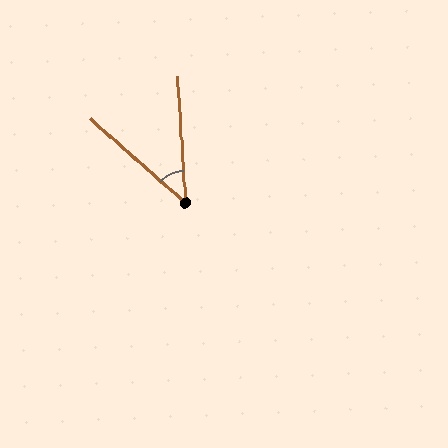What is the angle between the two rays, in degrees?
Approximately 45 degrees.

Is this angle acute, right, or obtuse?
It is acute.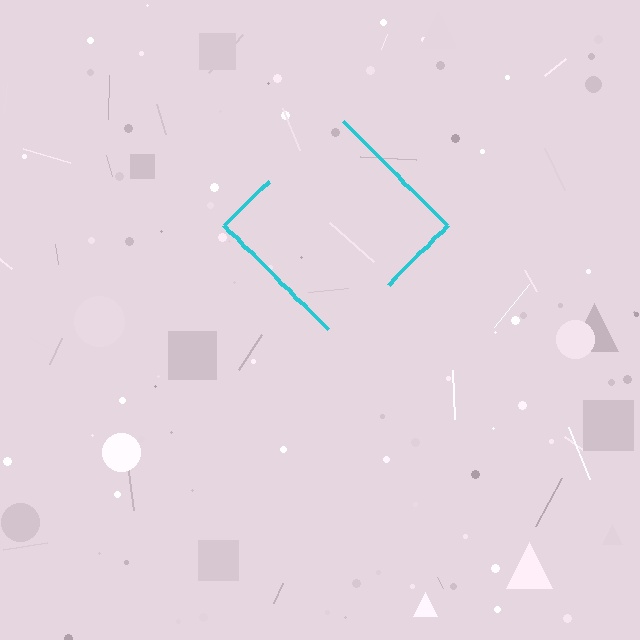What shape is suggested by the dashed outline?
The dashed outline suggests a diamond.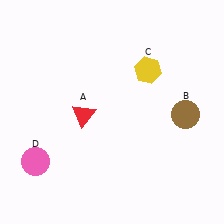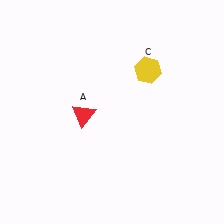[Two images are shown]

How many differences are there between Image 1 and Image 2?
There are 2 differences between the two images.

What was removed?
The pink circle (D), the brown circle (B) were removed in Image 2.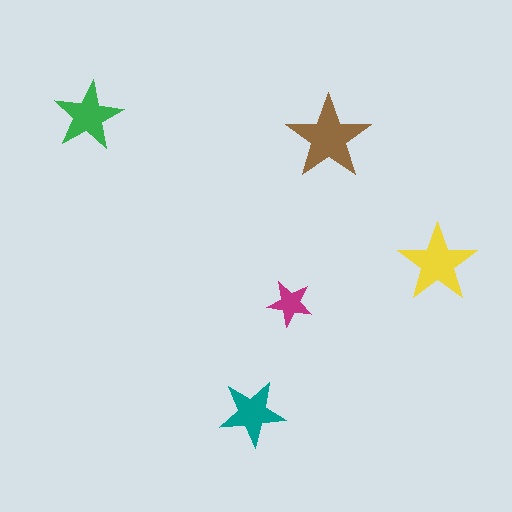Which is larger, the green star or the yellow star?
The yellow one.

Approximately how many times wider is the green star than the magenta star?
About 1.5 times wider.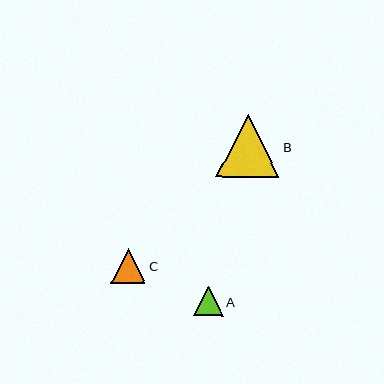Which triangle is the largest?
Triangle B is the largest with a size of approximately 63 pixels.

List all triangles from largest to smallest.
From largest to smallest: B, C, A.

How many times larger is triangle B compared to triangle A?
Triangle B is approximately 2.1 times the size of triangle A.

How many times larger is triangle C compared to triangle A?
Triangle C is approximately 1.2 times the size of triangle A.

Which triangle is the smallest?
Triangle A is the smallest with a size of approximately 29 pixels.